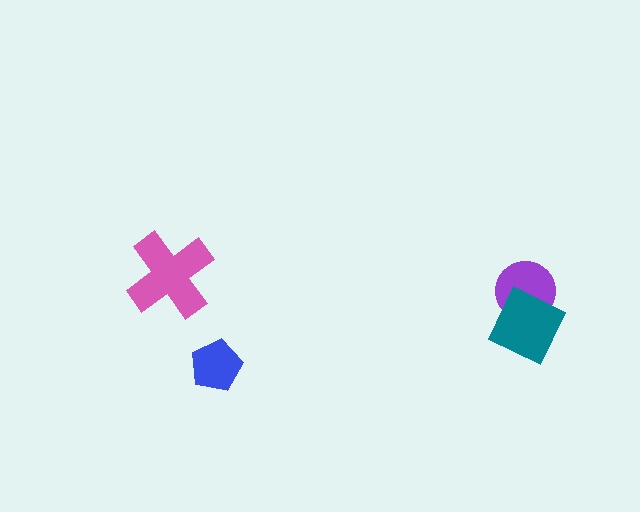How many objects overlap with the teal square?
1 object overlaps with the teal square.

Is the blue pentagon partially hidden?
No, no other shape covers it.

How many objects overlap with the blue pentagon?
0 objects overlap with the blue pentagon.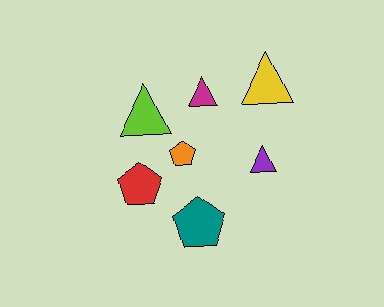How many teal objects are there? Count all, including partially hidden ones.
There is 1 teal object.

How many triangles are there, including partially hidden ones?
There are 4 triangles.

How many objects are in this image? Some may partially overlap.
There are 7 objects.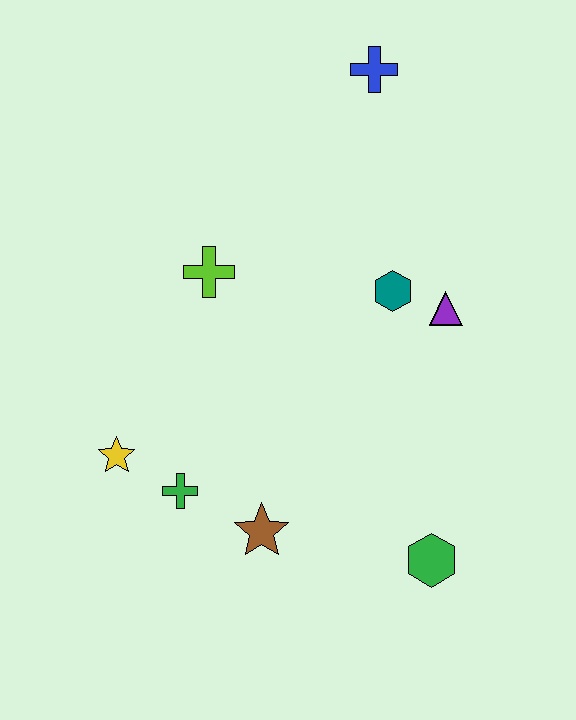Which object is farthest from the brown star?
The blue cross is farthest from the brown star.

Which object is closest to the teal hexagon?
The purple triangle is closest to the teal hexagon.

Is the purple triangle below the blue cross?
Yes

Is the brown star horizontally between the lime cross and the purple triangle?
Yes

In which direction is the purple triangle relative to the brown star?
The purple triangle is above the brown star.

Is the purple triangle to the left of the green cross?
No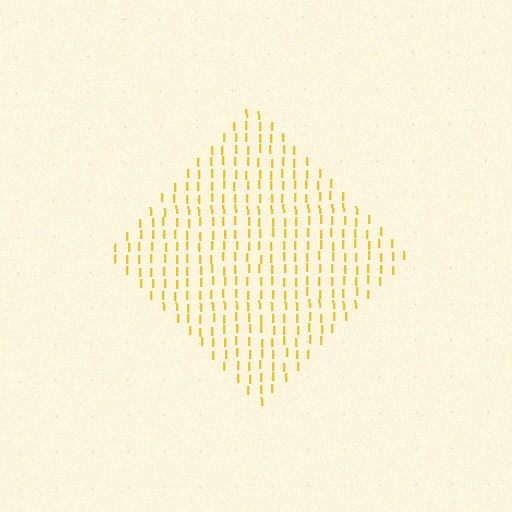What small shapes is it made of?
It is made of small letter I's.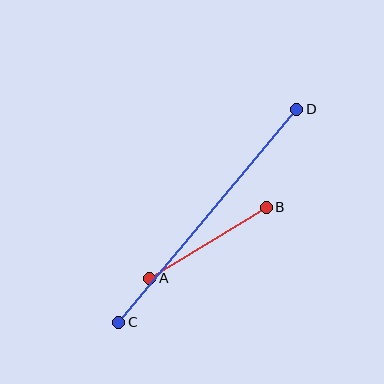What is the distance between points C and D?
The distance is approximately 278 pixels.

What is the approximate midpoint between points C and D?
The midpoint is at approximately (208, 216) pixels.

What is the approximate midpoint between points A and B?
The midpoint is at approximately (208, 243) pixels.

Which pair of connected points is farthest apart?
Points C and D are farthest apart.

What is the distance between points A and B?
The distance is approximately 136 pixels.